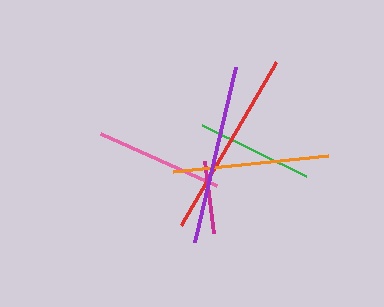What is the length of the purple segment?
The purple segment is approximately 180 pixels long.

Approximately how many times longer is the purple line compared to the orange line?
The purple line is approximately 1.2 times the length of the orange line.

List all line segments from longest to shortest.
From longest to shortest: red, purple, orange, pink, green, magenta.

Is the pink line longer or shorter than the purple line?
The purple line is longer than the pink line.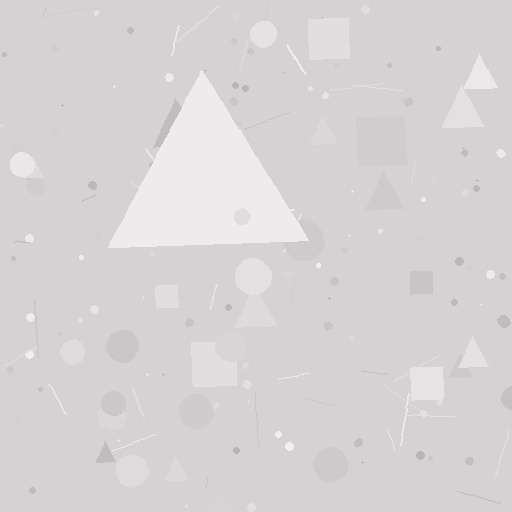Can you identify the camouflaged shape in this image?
The camouflaged shape is a triangle.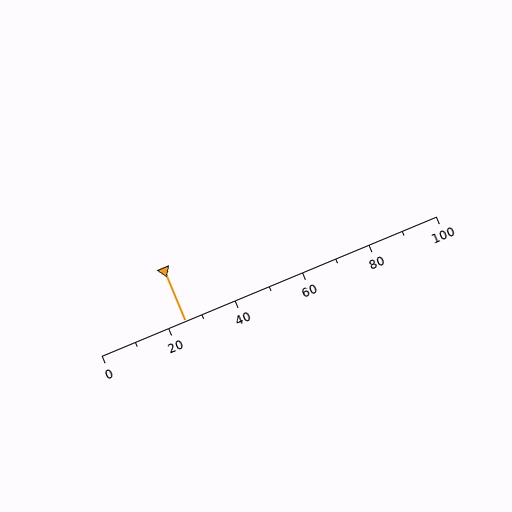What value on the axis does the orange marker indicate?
The marker indicates approximately 25.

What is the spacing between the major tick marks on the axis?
The major ticks are spaced 20 apart.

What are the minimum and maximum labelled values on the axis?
The axis runs from 0 to 100.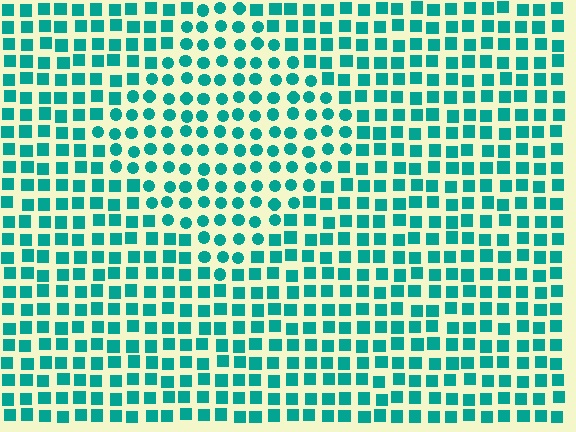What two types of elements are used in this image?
The image uses circles inside the diamond region and squares outside it.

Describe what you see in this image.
The image is filled with small teal elements arranged in a uniform grid. A diamond-shaped region contains circles, while the surrounding area contains squares. The boundary is defined purely by the change in element shape.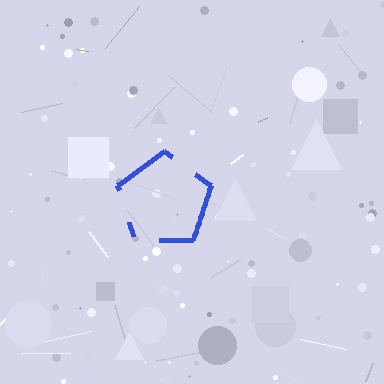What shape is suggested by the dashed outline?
The dashed outline suggests a pentagon.